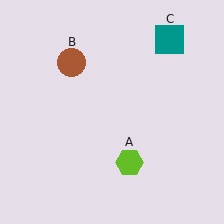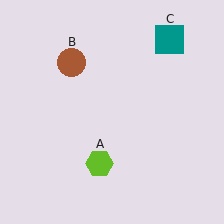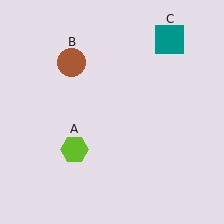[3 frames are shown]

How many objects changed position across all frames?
1 object changed position: lime hexagon (object A).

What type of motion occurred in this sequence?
The lime hexagon (object A) rotated clockwise around the center of the scene.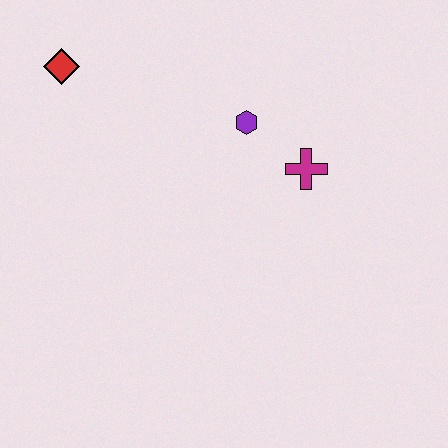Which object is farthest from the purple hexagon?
The red diamond is farthest from the purple hexagon.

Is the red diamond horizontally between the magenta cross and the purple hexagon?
No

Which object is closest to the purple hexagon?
The magenta cross is closest to the purple hexagon.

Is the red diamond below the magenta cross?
No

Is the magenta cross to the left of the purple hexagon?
No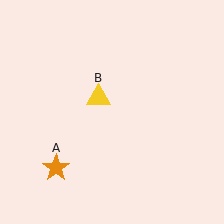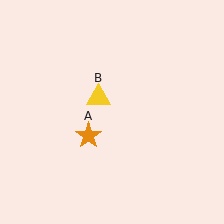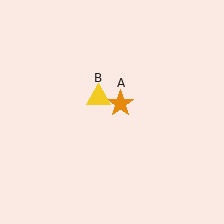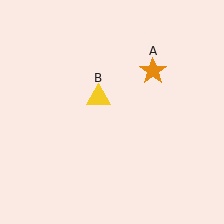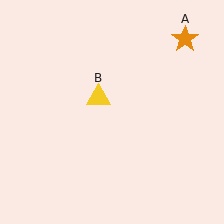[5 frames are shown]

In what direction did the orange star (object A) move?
The orange star (object A) moved up and to the right.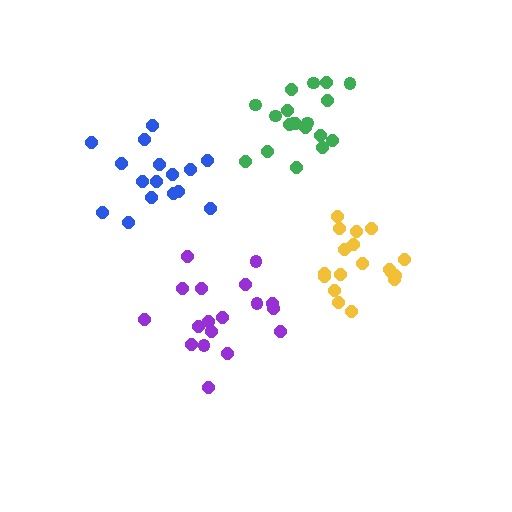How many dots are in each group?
Group 1: 18 dots, Group 2: 16 dots, Group 3: 19 dots, Group 4: 18 dots (71 total).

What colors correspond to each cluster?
The clusters are colored: yellow, blue, green, purple.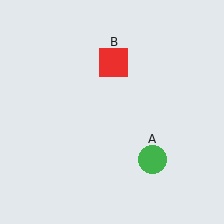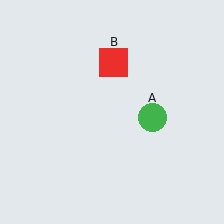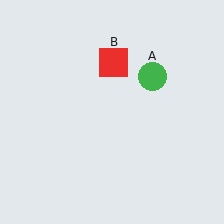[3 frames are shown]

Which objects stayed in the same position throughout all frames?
Red square (object B) remained stationary.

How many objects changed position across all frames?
1 object changed position: green circle (object A).